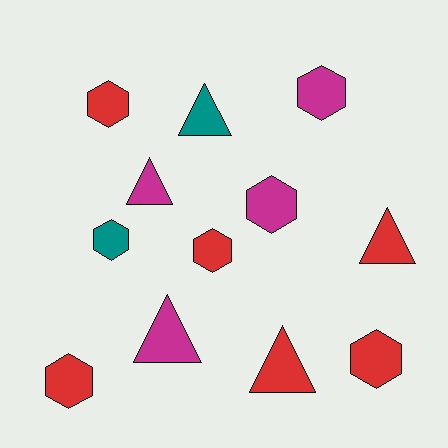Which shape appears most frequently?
Hexagon, with 7 objects.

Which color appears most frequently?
Red, with 6 objects.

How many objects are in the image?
There are 12 objects.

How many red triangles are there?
There are 2 red triangles.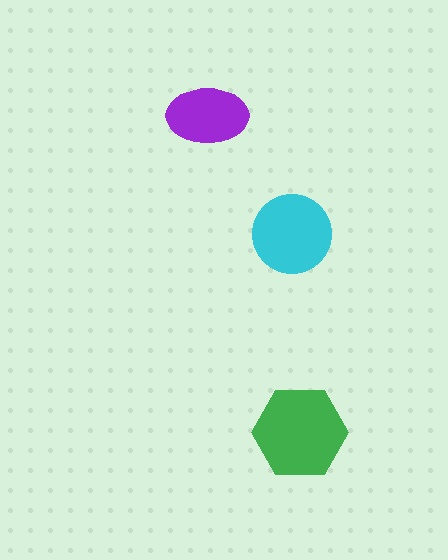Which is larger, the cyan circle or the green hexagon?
The green hexagon.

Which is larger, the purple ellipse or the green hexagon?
The green hexagon.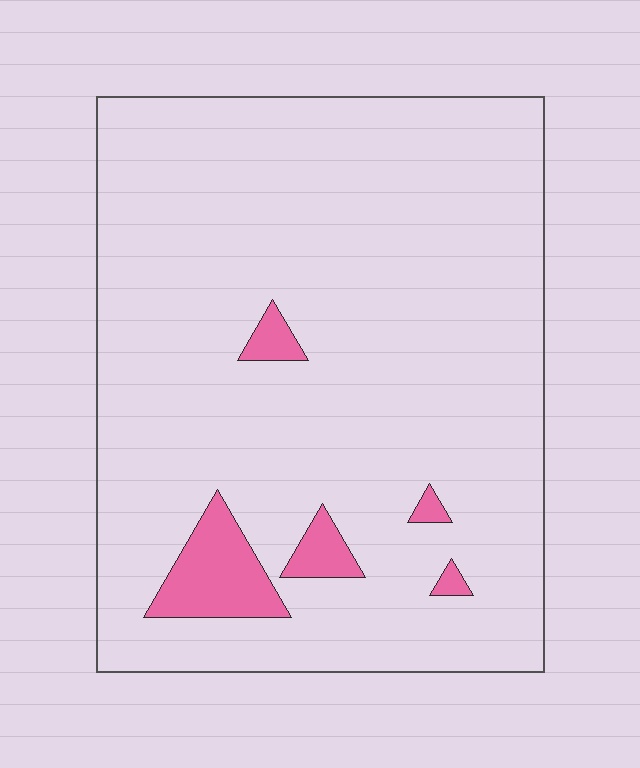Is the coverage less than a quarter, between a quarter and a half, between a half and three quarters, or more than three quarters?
Less than a quarter.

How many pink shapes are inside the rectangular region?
5.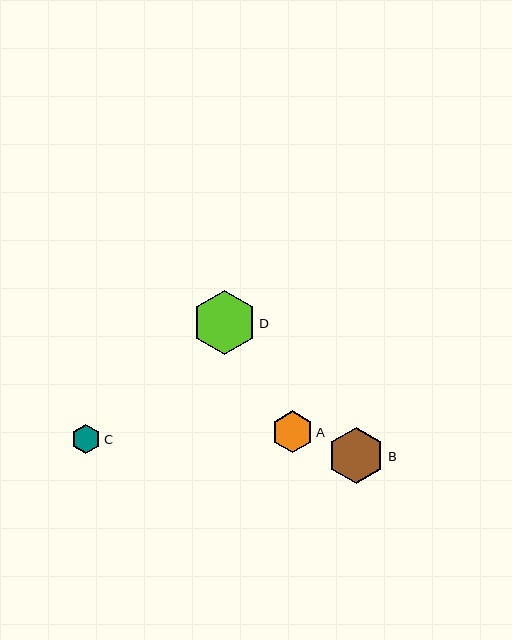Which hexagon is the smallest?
Hexagon C is the smallest with a size of approximately 29 pixels.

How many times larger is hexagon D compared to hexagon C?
Hexagon D is approximately 2.2 times the size of hexagon C.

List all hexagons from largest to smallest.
From largest to smallest: D, B, A, C.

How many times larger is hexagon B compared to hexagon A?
Hexagon B is approximately 1.4 times the size of hexagon A.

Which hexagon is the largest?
Hexagon D is the largest with a size of approximately 64 pixels.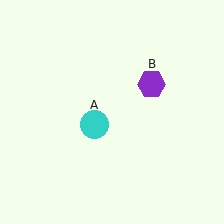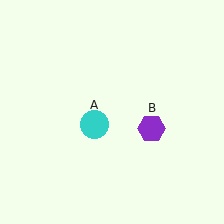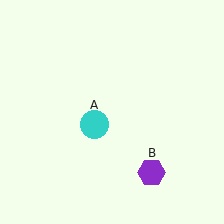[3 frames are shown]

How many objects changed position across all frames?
1 object changed position: purple hexagon (object B).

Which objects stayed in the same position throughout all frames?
Cyan circle (object A) remained stationary.